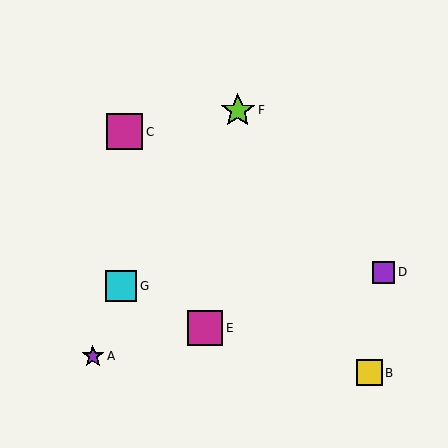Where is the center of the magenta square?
The center of the magenta square is at (205, 328).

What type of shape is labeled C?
Shape C is a magenta square.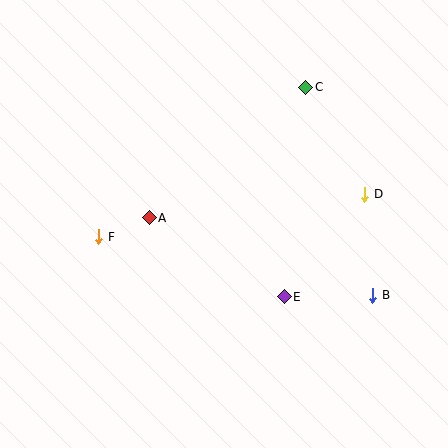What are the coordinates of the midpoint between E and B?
The midpoint between E and B is at (328, 296).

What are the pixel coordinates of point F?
Point F is at (99, 237).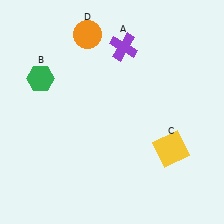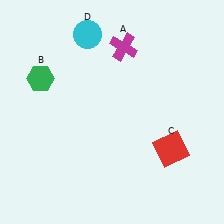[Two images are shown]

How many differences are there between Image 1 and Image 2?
There are 3 differences between the two images.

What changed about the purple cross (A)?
In Image 1, A is purple. In Image 2, it changed to magenta.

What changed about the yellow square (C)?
In Image 1, C is yellow. In Image 2, it changed to red.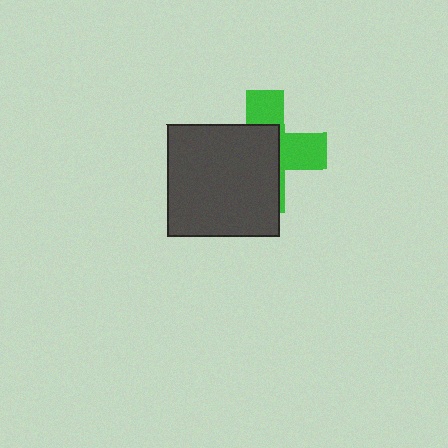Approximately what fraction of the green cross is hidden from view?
Roughly 57% of the green cross is hidden behind the dark gray square.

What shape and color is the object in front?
The object in front is a dark gray square.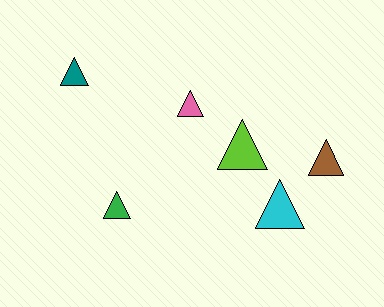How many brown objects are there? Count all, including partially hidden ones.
There is 1 brown object.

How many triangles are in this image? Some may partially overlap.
There are 6 triangles.